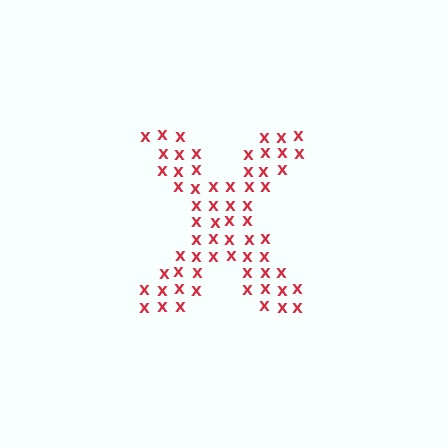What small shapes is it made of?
It is made of small letter X's.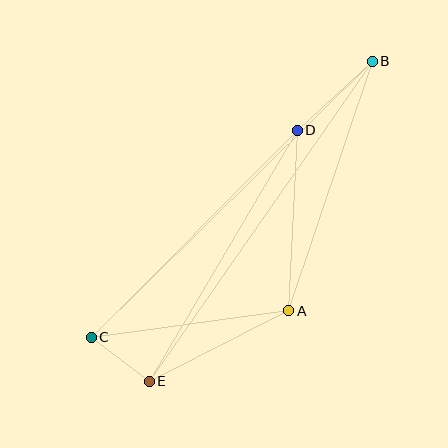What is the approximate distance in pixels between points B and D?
The distance between B and D is approximately 102 pixels.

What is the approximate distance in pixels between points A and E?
The distance between A and E is approximately 156 pixels.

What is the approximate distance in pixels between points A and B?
The distance between A and B is approximately 263 pixels.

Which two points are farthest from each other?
Points B and C are farthest from each other.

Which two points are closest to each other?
Points C and E are closest to each other.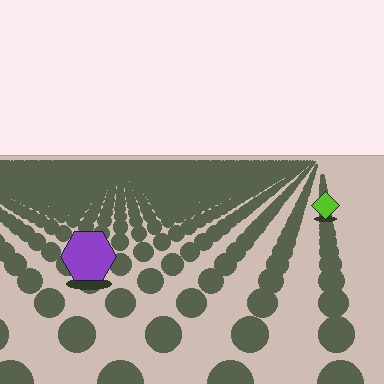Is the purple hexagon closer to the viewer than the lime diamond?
Yes. The purple hexagon is closer — you can tell from the texture gradient: the ground texture is coarser near it.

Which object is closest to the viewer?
The purple hexagon is closest. The texture marks near it are larger and more spread out.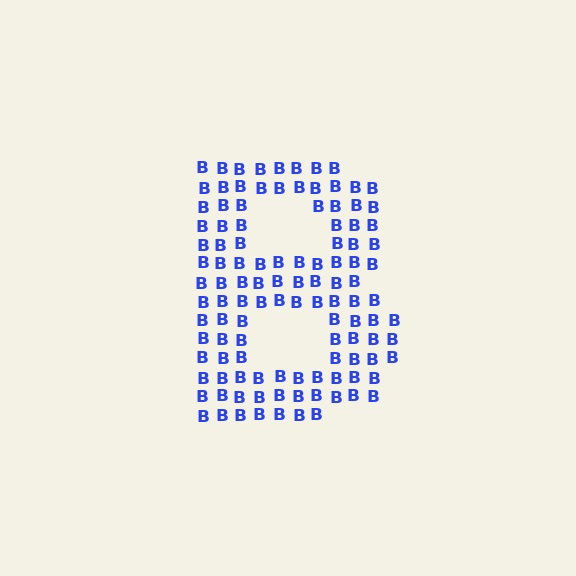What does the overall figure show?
The overall figure shows the letter B.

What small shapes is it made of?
It is made of small letter B's.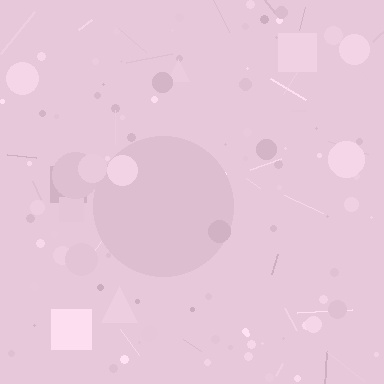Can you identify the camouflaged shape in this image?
The camouflaged shape is a circle.